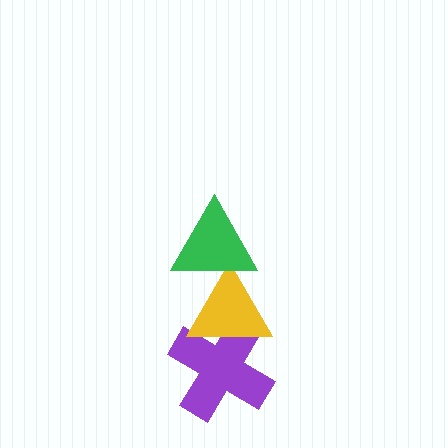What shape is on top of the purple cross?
The yellow triangle is on top of the purple cross.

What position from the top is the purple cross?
The purple cross is 3rd from the top.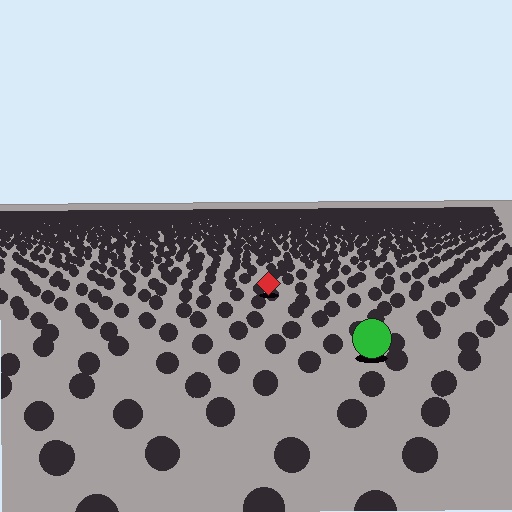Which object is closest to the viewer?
The green circle is closest. The texture marks near it are larger and more spread out.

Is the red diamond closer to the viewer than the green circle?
No. The green circle is closer — you can tell from the texture gradient: the ground texture is coarser near it.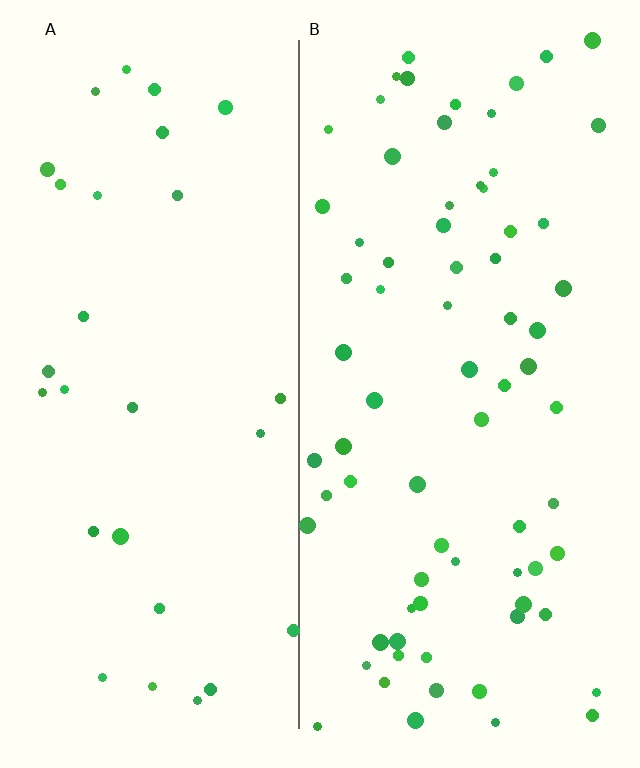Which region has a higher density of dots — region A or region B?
B (the right).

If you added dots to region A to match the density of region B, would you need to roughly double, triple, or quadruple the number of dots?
Approximately triple.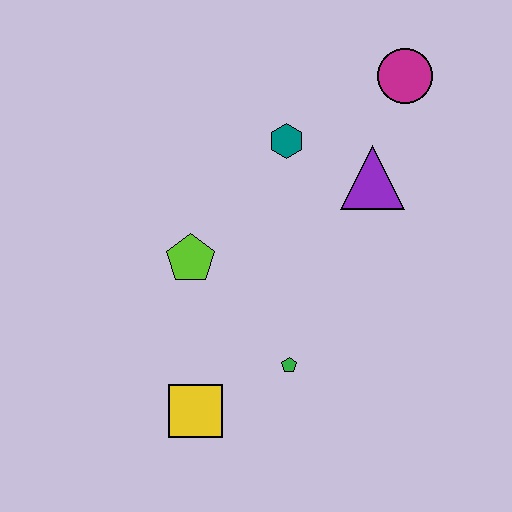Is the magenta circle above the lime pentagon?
Yes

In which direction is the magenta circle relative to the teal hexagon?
The magenta circle is to the right of the teal hexagon.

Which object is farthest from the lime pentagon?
The magenta circle is farthest from the lime pentagon.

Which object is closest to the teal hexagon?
The purple triangle is closest to the teal hexagon.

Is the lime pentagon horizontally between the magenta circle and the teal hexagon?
No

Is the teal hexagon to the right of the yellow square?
Yes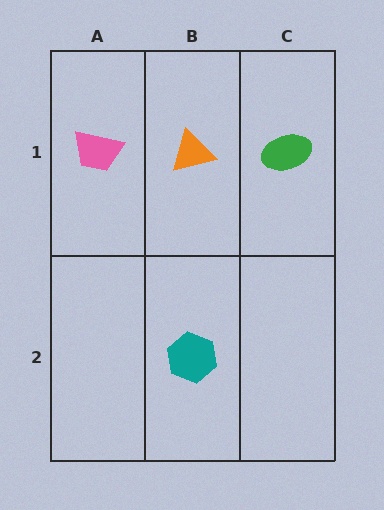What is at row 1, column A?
A pink trapezoid.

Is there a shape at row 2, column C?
No, that cell is empty.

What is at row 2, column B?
A teal hexagon.